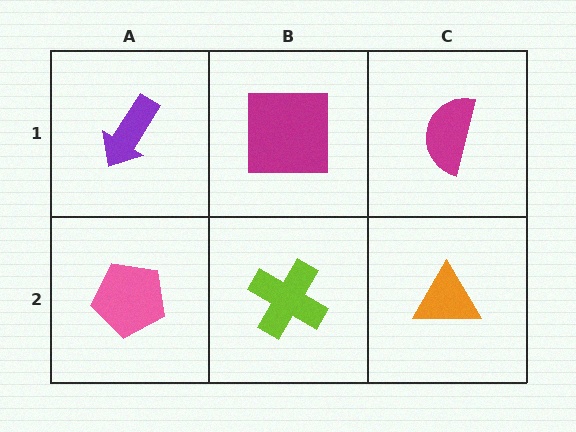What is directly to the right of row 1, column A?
A magenta square.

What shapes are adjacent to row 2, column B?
A magenta square (row 1, column B), a pink pentagon (row 2, column A), an orange triangle (row 2, column C).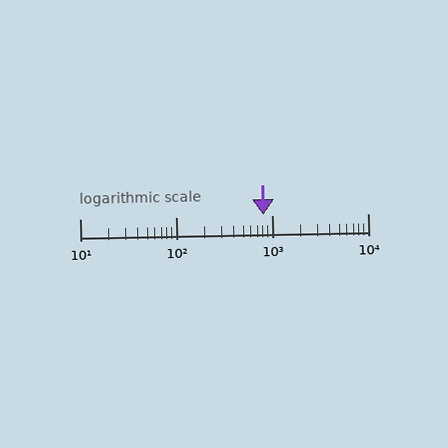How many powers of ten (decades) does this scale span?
The scale spans 3 decades, from 10 to 10000.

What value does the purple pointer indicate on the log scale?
The pointer indicates approximately 810.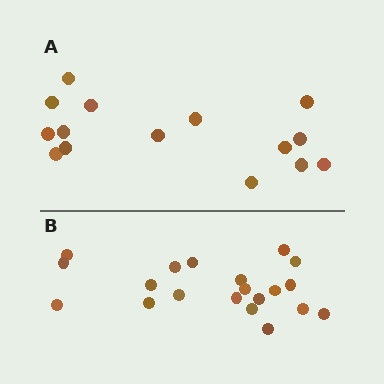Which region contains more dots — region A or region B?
Region B (the bottom region) has more dots.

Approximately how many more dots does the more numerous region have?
Region B has about 5 more dots than region A.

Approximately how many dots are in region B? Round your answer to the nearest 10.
About 20 dots.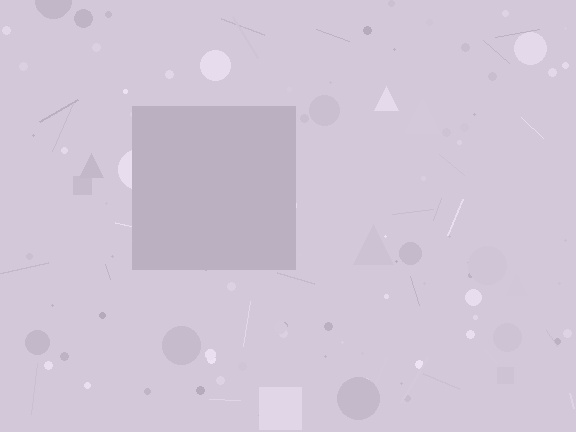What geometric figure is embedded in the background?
A square is embedded in the background.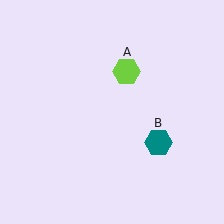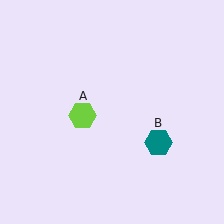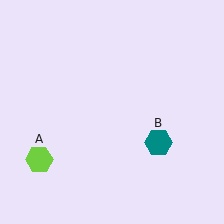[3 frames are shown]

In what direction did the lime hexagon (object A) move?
The lime hexagon (object A) moved down and to the left.